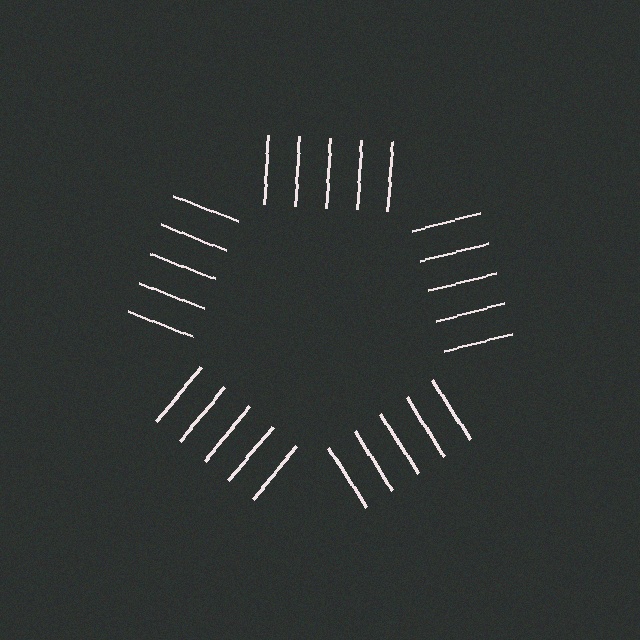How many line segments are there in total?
25 — 5 along each of the 5 edges.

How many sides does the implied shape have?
5 sides — the line-ends trace a pentagon.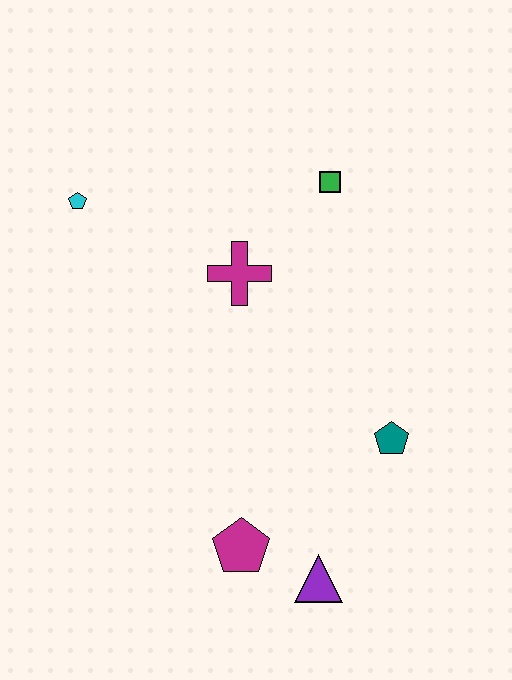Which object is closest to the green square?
The magenta cross is closest to the green square.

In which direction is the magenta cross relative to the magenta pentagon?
The magenta cross is above the magenta pentagon.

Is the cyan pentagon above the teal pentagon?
Yes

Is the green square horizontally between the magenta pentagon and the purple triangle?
No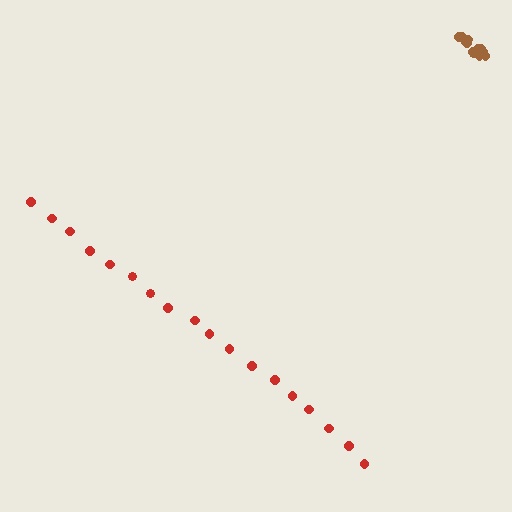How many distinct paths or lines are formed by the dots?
There are 2 distinct paths.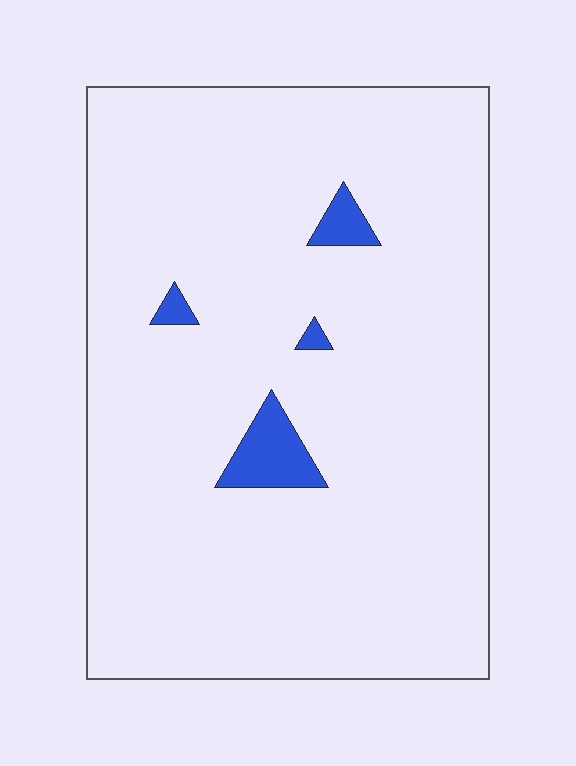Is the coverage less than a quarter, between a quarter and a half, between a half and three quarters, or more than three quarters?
Less than a quarter.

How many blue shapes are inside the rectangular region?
4.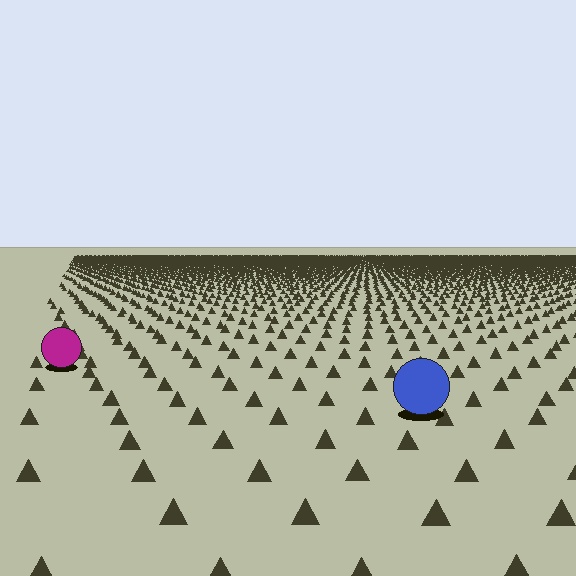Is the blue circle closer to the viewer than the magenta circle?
Yes. The blue circle is closer — you can tell from the texture gradient: the ground texture is coarser near it.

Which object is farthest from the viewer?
The magenta circle is farthest from the viewer. It appears smaller and the ground texture around it is denser.